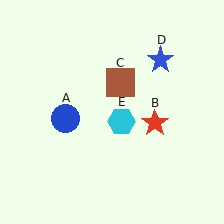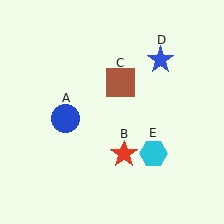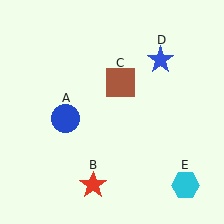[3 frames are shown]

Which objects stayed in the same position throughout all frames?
Blue circle (object A) and brown square (object C) and blue star (object D) remained stationary.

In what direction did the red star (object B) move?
The red star (object B) moved down and to the left.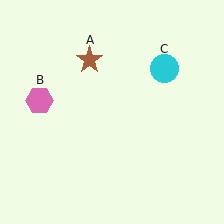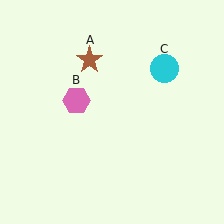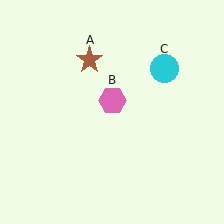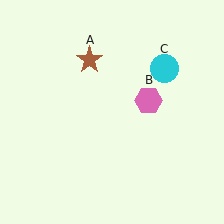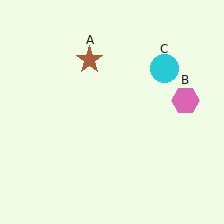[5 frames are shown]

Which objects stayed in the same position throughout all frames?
Brown star (object A) and cyan circle (object C) remained stationary.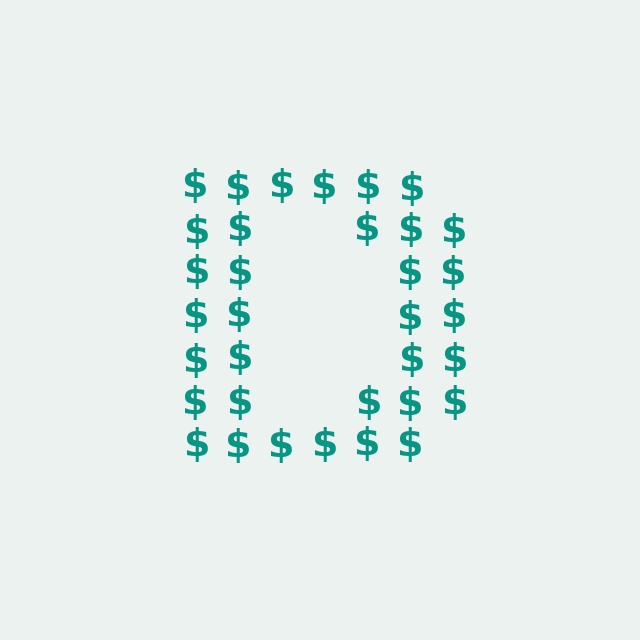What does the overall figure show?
The overall figure shows the letter D.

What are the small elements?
The small elements are dollar signs.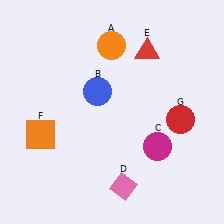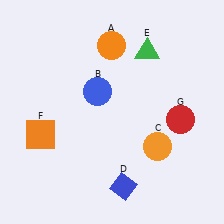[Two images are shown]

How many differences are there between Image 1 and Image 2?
There are 3 differences between the two images.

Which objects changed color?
C changed from magenta to orange. D changed from pink to blue. E changed from red to green.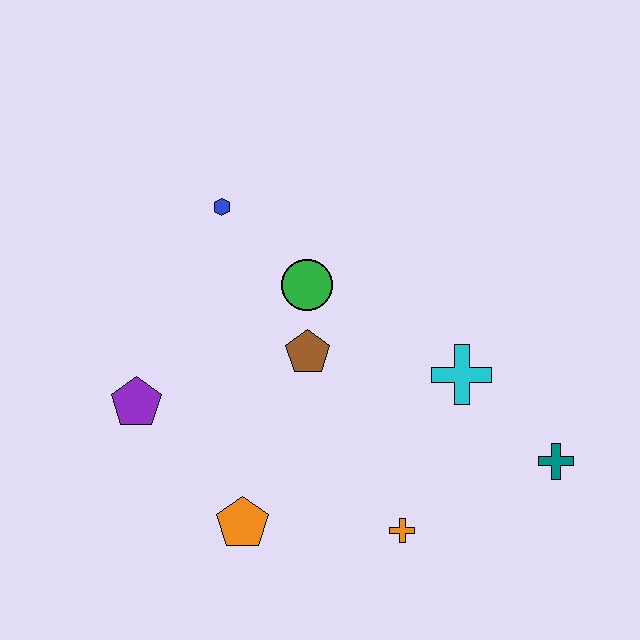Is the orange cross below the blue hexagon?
Yes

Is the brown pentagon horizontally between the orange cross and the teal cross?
No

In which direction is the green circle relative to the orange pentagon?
The green circle is above the orange pentagon.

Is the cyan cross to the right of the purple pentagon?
Yes